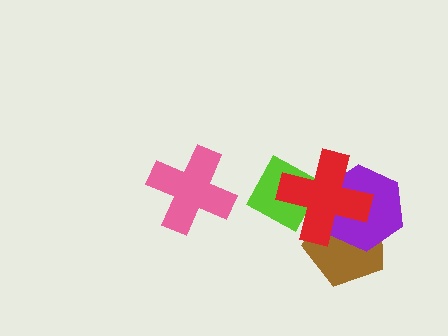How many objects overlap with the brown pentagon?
2 objects overlap with the brown pentagon.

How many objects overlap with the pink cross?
0 objects overlap with the pink cross.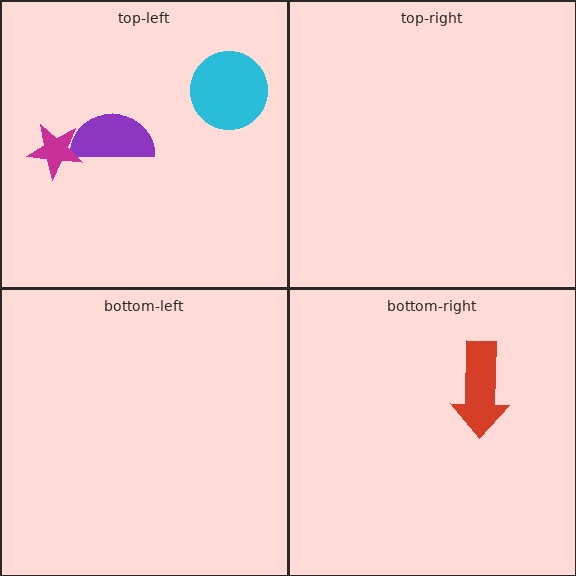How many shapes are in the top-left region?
3.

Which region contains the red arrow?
The bottom-right region.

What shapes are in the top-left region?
The cyan circle, the purple semicircle, the magenta star.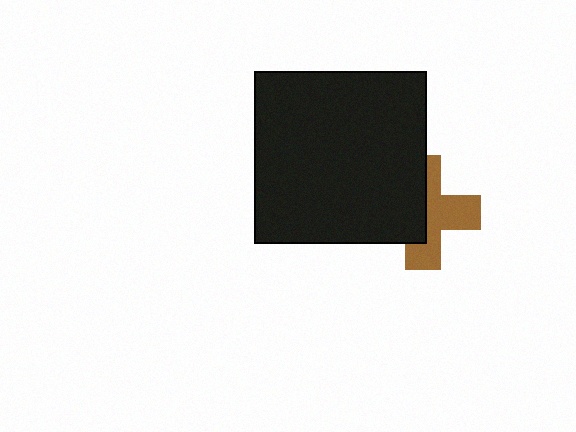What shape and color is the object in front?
The object in front is a black square.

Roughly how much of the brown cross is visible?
About half of it is visible (roughly 52%).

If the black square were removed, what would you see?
You would see the complete brown cross.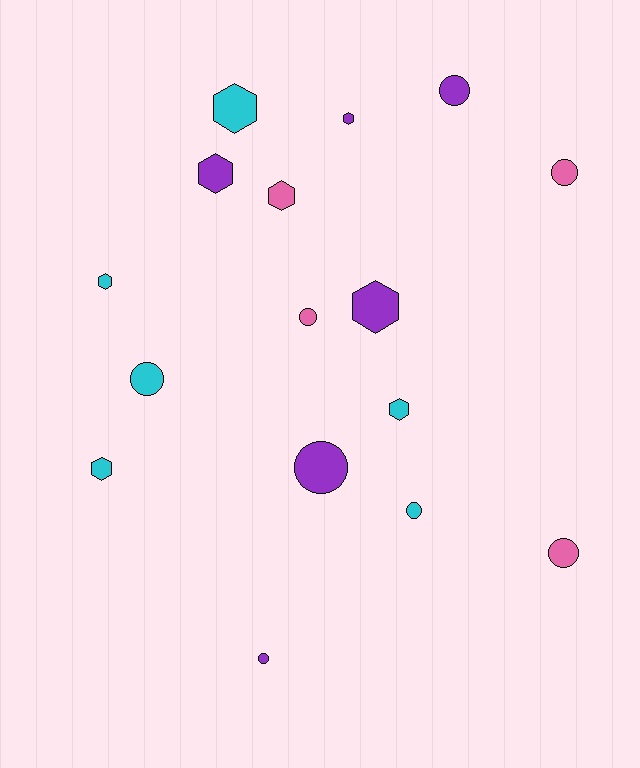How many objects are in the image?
There are 16 objects.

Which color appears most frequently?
Cyan, with 6 objects.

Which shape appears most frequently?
Circle, with 8 objects.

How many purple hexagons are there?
There are 3 purple hexagons.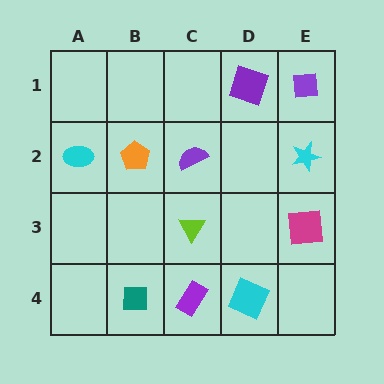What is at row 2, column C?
A purple semicircle.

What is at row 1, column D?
A purple square.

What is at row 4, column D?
A cyan square.